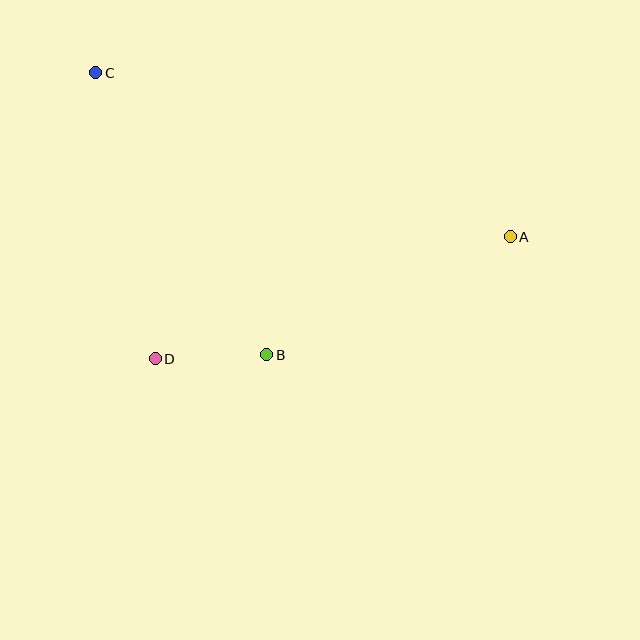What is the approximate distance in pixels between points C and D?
The distance between C and D is approximately 292 pixels.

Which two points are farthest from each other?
Points A and C are farthest from each other.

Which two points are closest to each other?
Points B and D are closest to each other.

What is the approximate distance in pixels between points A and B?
The distance between A and B is approximately 270 pixels.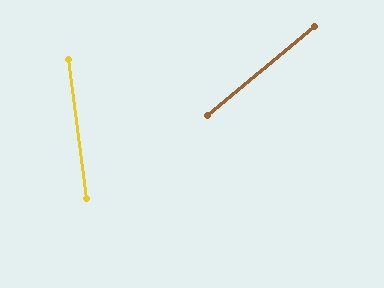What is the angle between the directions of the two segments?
Approximately 58 degrees.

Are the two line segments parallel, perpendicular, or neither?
Neither parallel nor perpendicular — they differ by about 58°.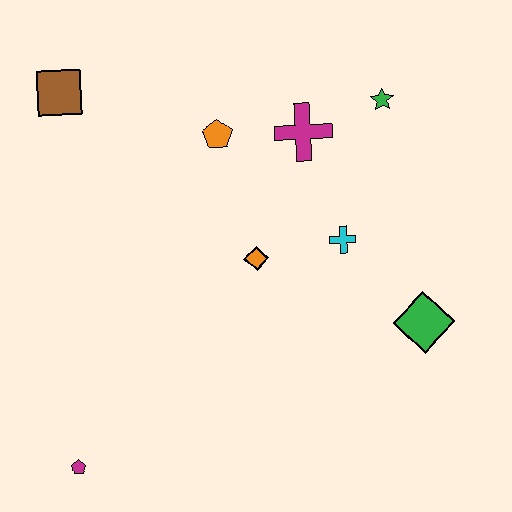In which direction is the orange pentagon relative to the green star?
The orange pentagon is to the left of the green star.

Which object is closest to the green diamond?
The cyan cross is closest to the green diamond.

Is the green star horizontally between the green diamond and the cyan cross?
Yes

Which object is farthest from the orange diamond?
The magenta pentagon is farthest from the orange diamond.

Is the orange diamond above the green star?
No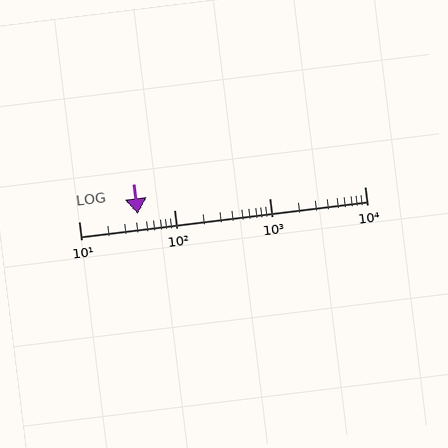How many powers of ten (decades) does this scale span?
The scale spans 3 decades, from 10 to 10000.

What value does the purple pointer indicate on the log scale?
The pointer indicates approximately 42.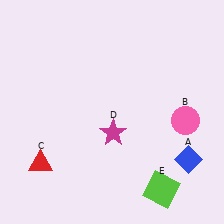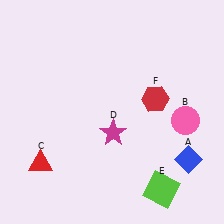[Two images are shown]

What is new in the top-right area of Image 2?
A red hexagon (F) was added in the top-right area of Image 2.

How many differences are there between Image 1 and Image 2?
There is 1 difference between the two images.